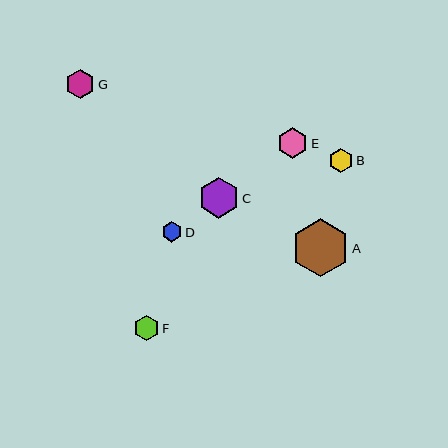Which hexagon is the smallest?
Hexagon D is the smallest with a size of approximately 20 pixels.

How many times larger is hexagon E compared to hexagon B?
Hexagon E is approximately 1.3 times the size of hexagon B.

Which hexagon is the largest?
Hexagon A is the largest with a size of approximately 58 pixels.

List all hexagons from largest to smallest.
From largest to smallest: A, C, E, G, F, B, D.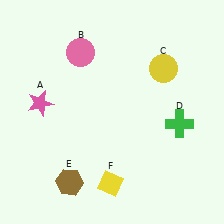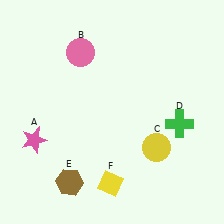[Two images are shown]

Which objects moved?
The objects that moved are: the pink star (A), the yellow circle (C).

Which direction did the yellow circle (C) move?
The yellow circle (C) moved down.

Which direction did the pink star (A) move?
The pink star (A) moved down.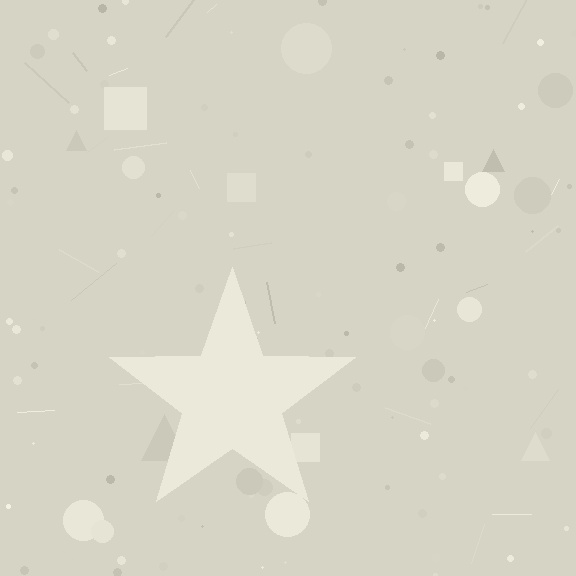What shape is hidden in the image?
A star is hidden in the image.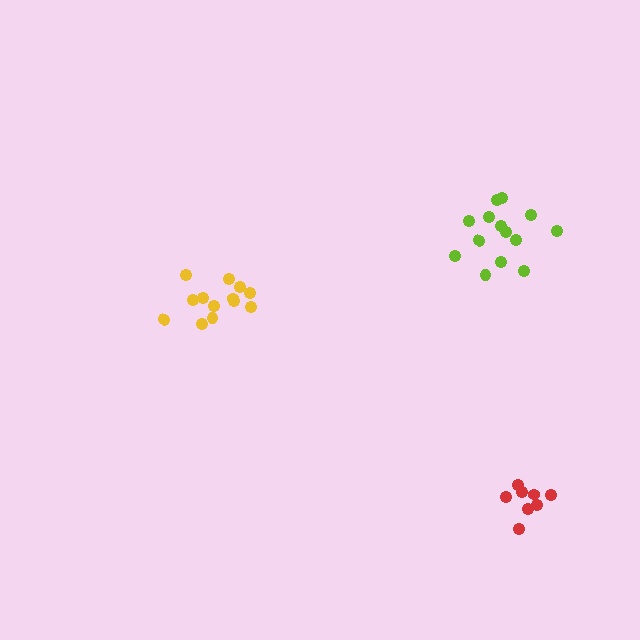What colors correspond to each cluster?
The clusters are colored: lime, yellow, red.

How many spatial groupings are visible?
There are 3 spatial groupings.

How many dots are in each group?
Group 1: 14 dots, Group 2: 13 dots, Group 3: 8 dots (35 total).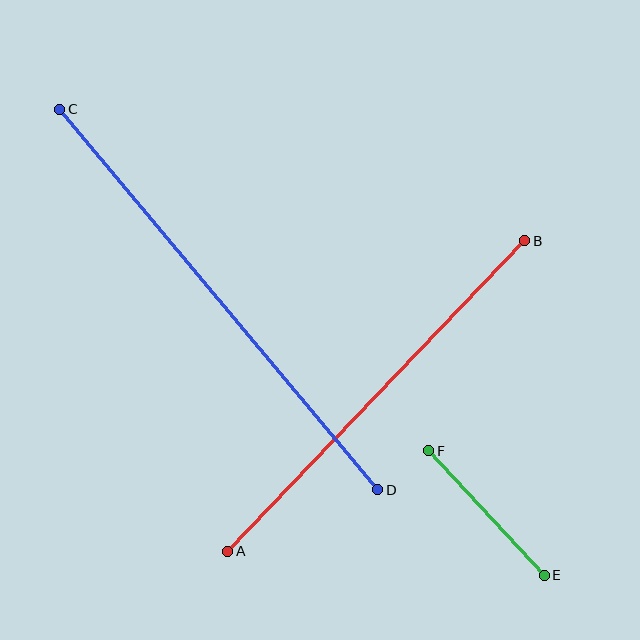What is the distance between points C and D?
The distance is approximately 496 pixels.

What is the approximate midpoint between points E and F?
The midpoint is at approximately (486, 513) pixels.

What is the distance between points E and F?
The distance is approximately 170 pixels.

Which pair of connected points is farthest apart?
Points C and D are farthest apart.